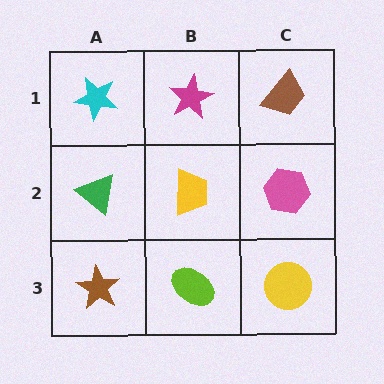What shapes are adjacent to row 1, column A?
A green triangle (row 2, column A), a magenta star (row 1, column B).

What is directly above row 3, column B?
A yellow trapezoid.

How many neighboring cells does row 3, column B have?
3.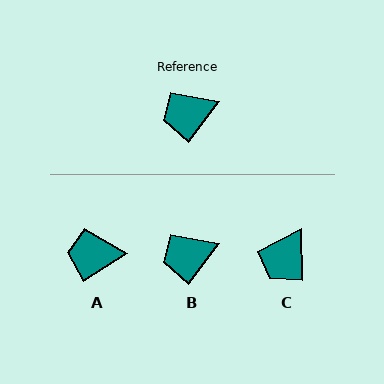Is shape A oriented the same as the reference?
No, it is off by about 21 degrees.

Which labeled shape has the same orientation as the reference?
B.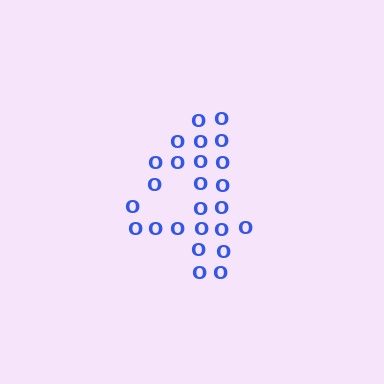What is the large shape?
The large shape is the digit 4.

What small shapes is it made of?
It is made of small letter O's.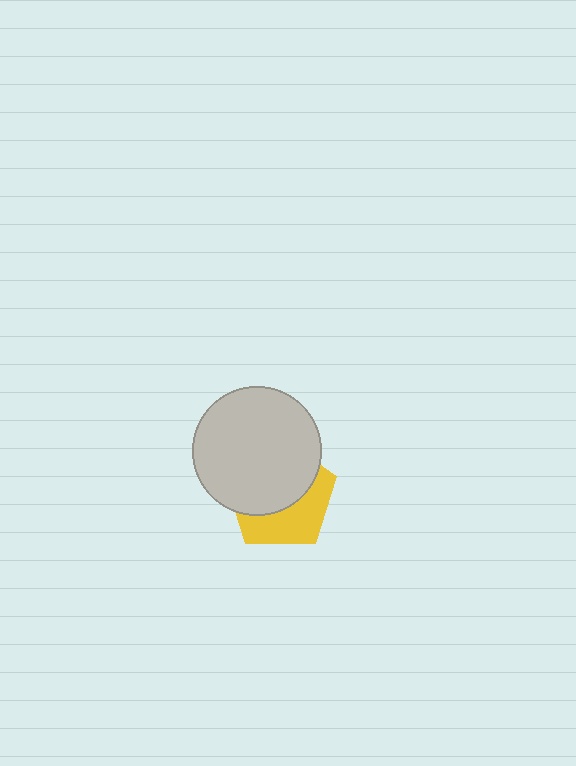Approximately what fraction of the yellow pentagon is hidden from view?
Roughly 58% of the yellow pentagon is hidden behind the light gray circle.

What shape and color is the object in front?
The object in front is a light gray circle.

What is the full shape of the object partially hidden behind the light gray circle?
The partially hidden object is a yellow pentagon.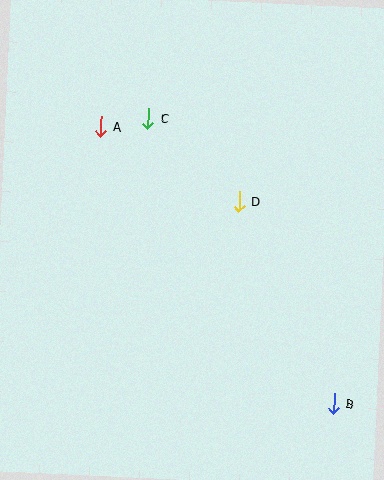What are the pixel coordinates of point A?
Point A is at (101, 126).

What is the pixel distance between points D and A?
The distance between D and A is 157 pixels.